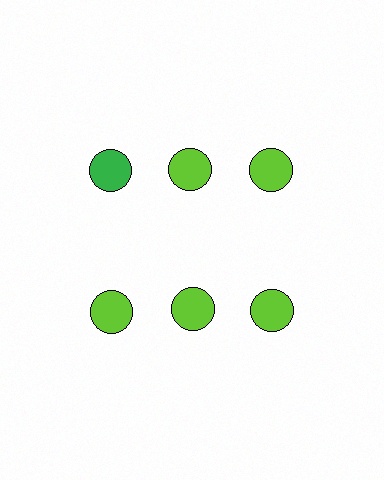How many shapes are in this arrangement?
There are 6 shapes arranged in a grid pattern.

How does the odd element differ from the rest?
It has a different color: green instead of lime.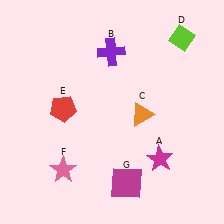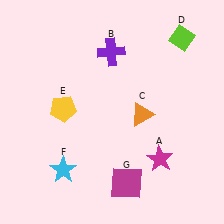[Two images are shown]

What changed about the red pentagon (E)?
In Image 1, E is red. In Image 2, it changed to yellow.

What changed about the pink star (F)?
In Image 1, F is pink. In Image 2, it changed to cyan.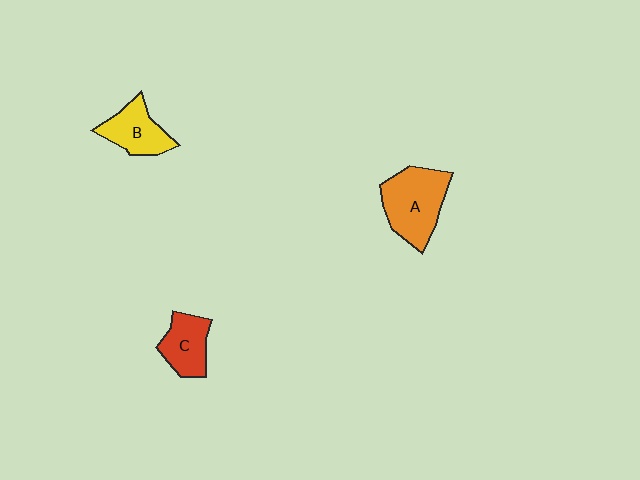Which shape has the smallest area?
Shape C (red).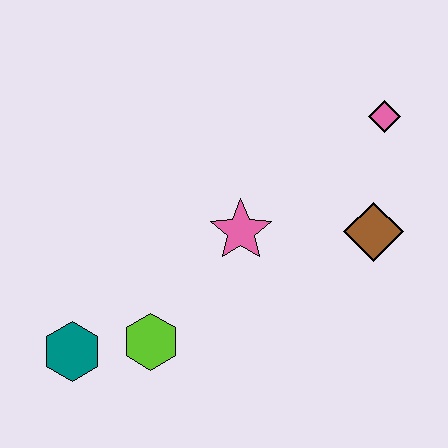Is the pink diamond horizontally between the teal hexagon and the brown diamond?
No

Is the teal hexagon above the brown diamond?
No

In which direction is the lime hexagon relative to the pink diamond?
The lime hexagon is to the left of the pink diamond.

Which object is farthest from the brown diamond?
The teal hexagon is farthest from the brown diamond.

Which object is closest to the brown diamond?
The pink diamond is closest to the brown diamond.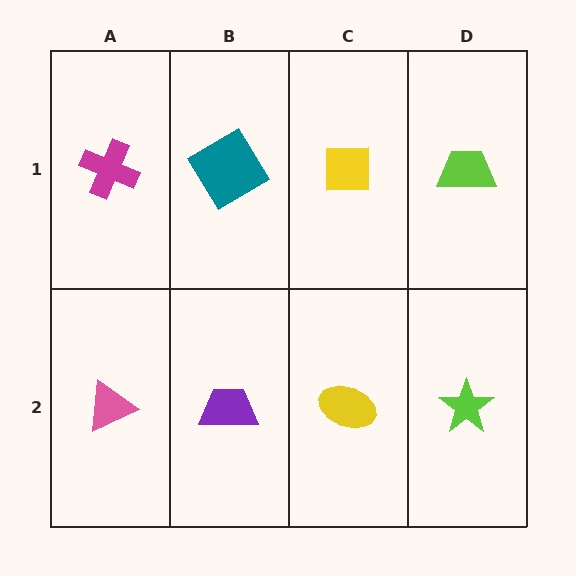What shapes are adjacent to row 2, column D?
A lime trapezoid (row 1, column D), a yellow ellipse (row 2, column C).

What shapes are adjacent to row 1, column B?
A purple trapezoid (row 2, column B), a magenta cross (row 1, column A), a yellow square (row 1, column C).